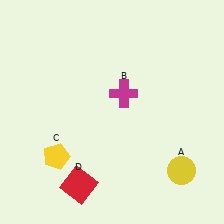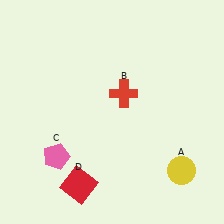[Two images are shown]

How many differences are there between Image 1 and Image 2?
There are 2 differences between the two images.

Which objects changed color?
B changed from magenta to red. C changed from yellow to pink.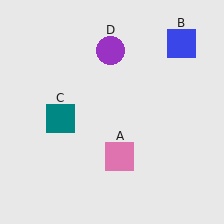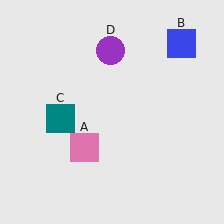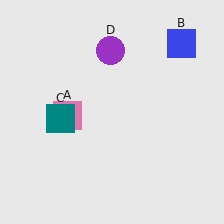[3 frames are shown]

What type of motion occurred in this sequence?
The pink square (object A) rotated clockwise around the center of the scene.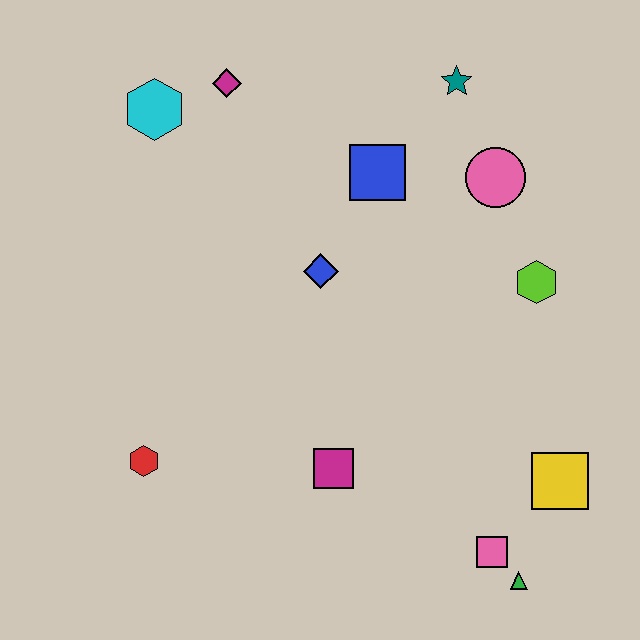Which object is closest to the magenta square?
The pink square is closest to the magenta square.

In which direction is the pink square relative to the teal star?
The pink square is below the teal star.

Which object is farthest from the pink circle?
The red hexagon is farthest from the pink circle.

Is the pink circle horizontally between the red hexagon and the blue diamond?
No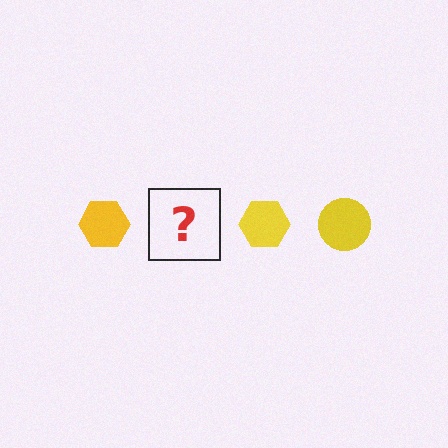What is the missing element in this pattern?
The missing element is a yellow circle.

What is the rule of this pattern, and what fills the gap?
The rule is that the pattern cycles through hexagon, circle shapes in yellow. The gap should be filled with a yellow circle.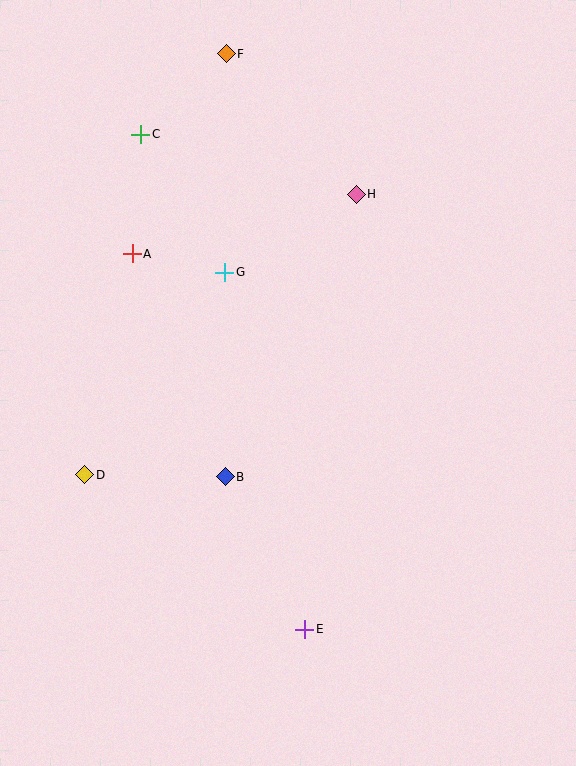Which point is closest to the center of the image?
Point B at (225, 477) is closest to the center.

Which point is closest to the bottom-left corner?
Point D is closest to the bottom-left corner.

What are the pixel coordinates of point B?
Point B is at (225, 477).